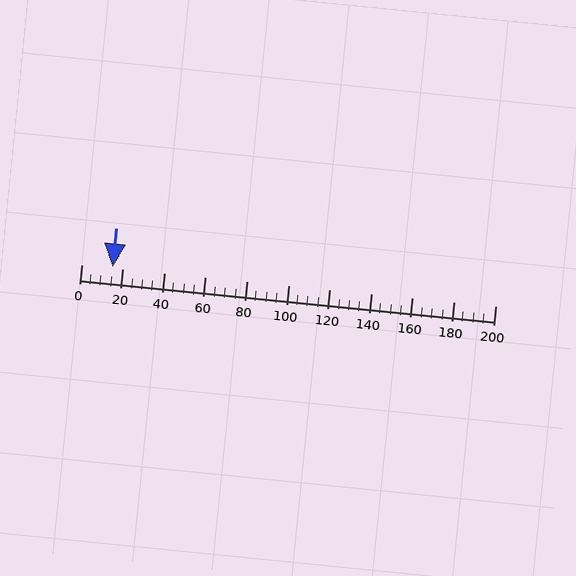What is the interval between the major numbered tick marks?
The major tick marks are spaced 20 units apart.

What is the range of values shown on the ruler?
The ruler shows values from 0 to 200.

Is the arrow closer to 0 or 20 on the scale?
The arrow is closer to 20.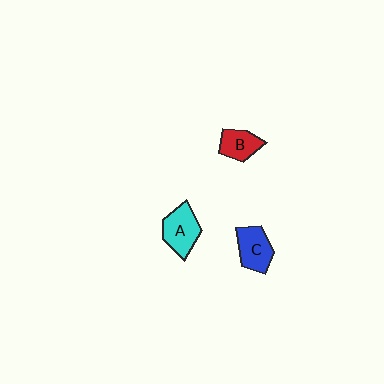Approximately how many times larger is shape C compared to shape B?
Approximately 1.3 times.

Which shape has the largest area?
Shape A (cyan).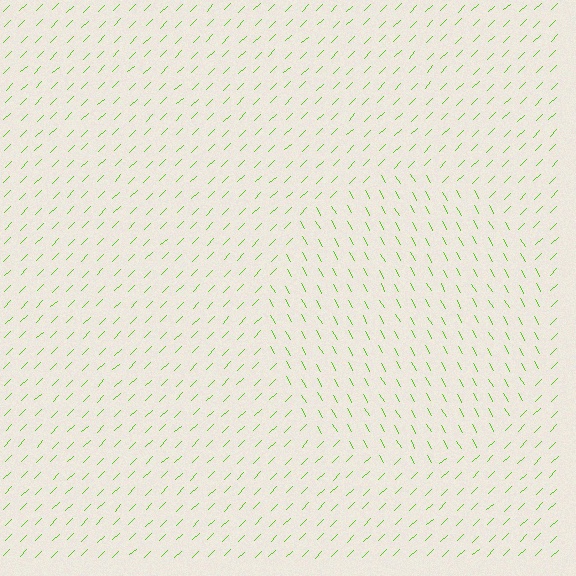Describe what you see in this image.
The image is filled with small lime line segments. A circle region in the image has lines oriented differently from the surrounding lines, creating a visible texture boundary.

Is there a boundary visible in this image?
Yes, there is a texture boundary formed by a change in line orientation.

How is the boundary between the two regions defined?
The boundary is defined purely by a change in line orientation (approximately 74 degrees difference). All lines are the same color and thickness.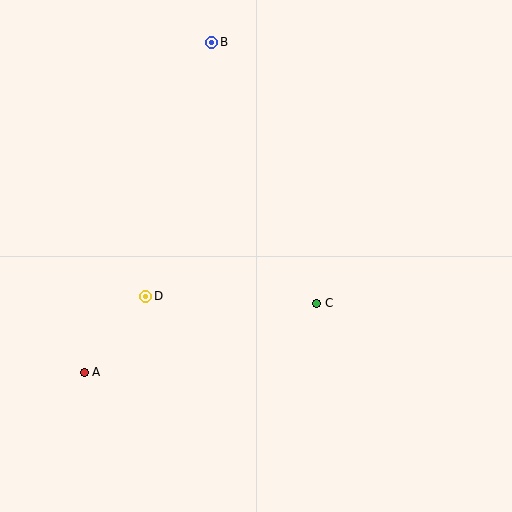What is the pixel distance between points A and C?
The distance between A and C is 243 pixels.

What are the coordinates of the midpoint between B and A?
The midpoint between B and A is at (148, 207).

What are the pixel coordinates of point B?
Point B is at (212, 42).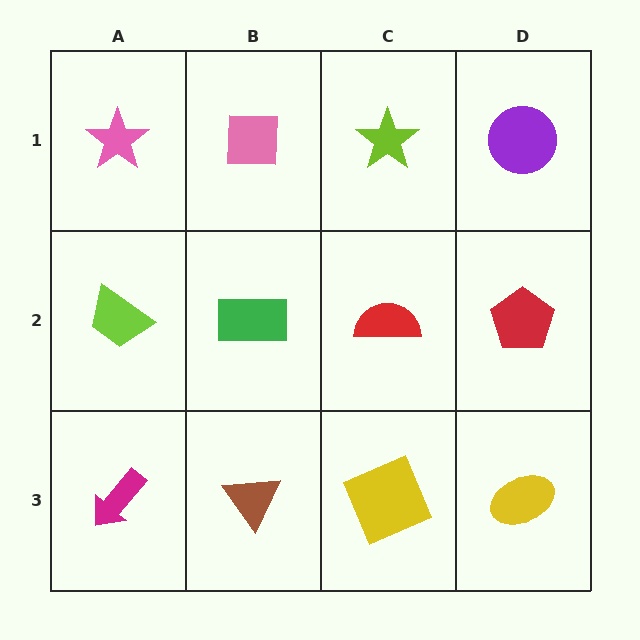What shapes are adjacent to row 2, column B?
A pink square (row 1, column B), a brown triangle (row 3, column B), a lime trapezoid (row 2, column A), a red semicircle (row 2, column C).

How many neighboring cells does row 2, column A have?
3.